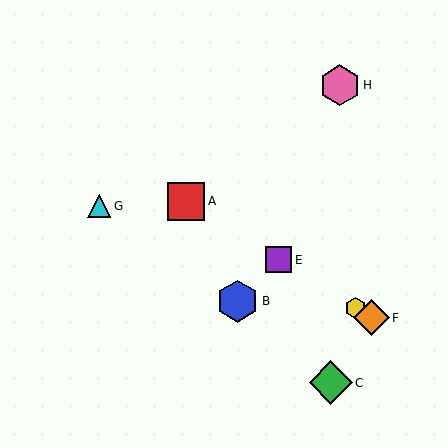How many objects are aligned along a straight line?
4 objects (A, D, E, F) are aligned along a straight line.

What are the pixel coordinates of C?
Object C is at (331, 383).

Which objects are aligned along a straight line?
Objects A, D, E, F are aligned along a straight line.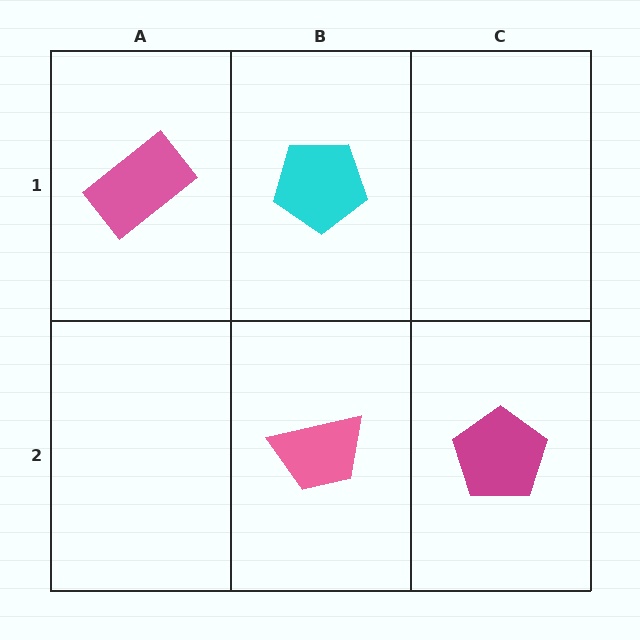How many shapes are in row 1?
2 shapes.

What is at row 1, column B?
A cyan pentagon.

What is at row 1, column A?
A pink rectangle.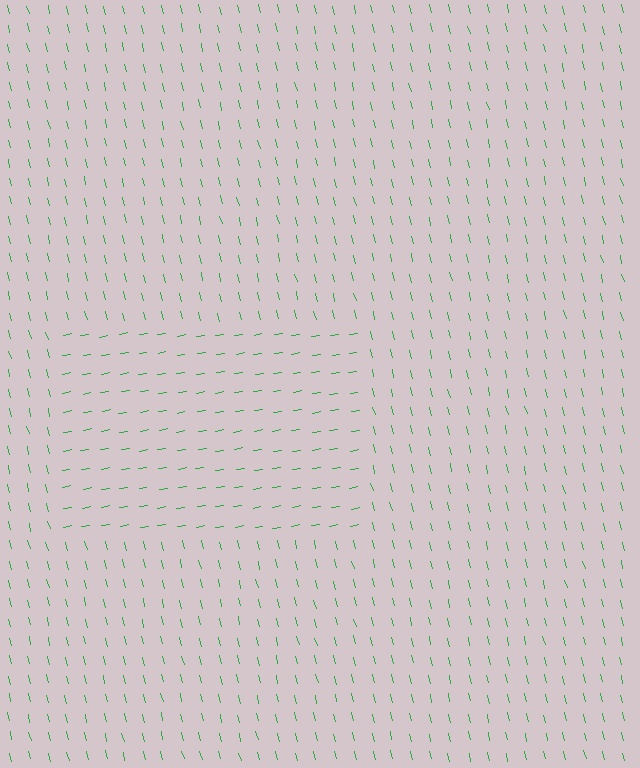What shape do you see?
I see a rectangle.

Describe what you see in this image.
The image is filled with small green line segments. A rectangle region in the image has lines oriented differently from the surrounding lines, creating a visible texture boundary.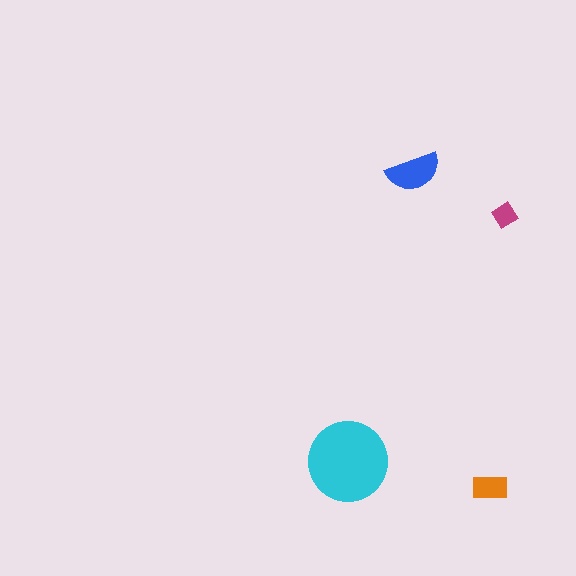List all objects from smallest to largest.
The magenta diamond, the orange rectangle, the blue semicircle, the cyan circle.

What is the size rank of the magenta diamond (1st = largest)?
4th.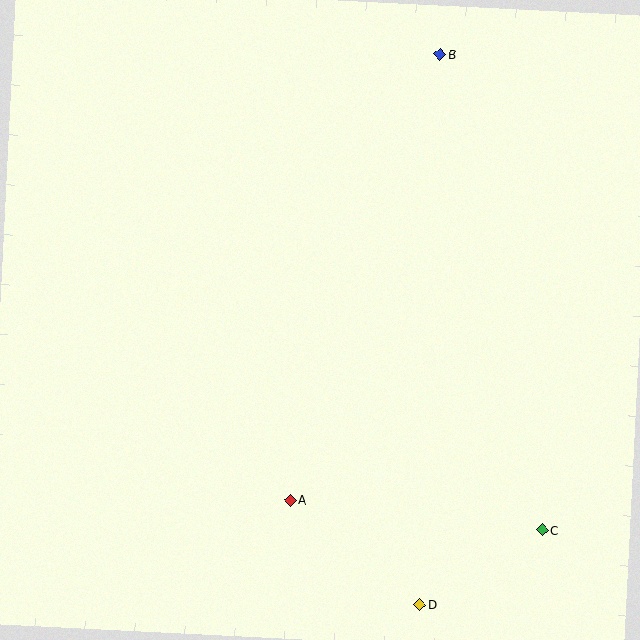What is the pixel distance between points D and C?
The distance between D and C is 143 pixels.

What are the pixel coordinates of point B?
Point B is at (440, 54).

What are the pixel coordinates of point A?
Point A is at (290, 500).